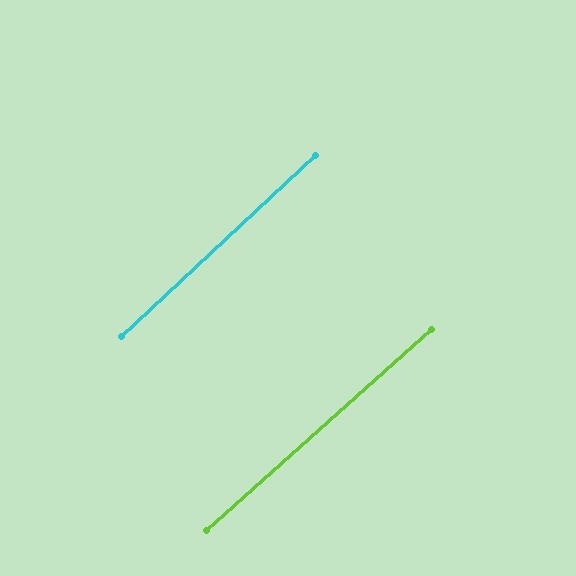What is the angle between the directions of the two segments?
Approximately 1 degree.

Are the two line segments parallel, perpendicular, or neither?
Parallel — their directions differ by only 1.2°.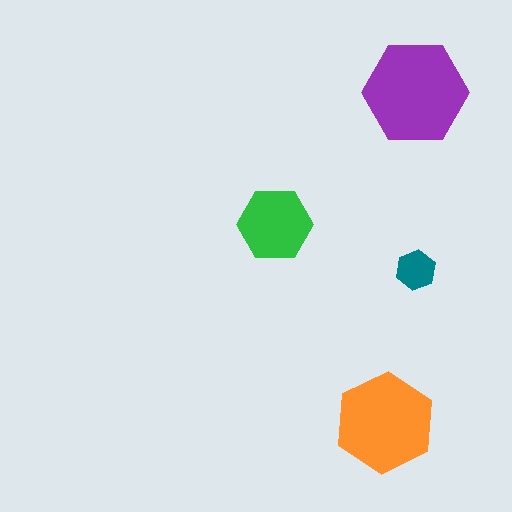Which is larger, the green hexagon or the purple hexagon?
The purple one.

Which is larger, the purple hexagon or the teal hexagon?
The purple one.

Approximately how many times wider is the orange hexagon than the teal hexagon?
About 2.5 times wider.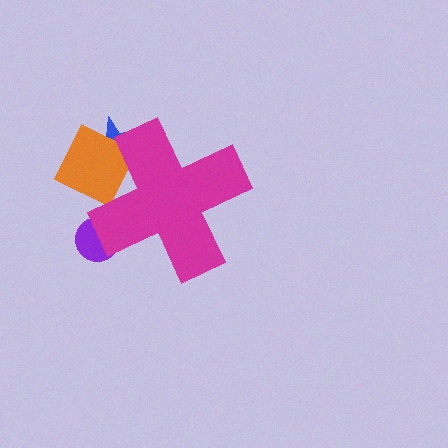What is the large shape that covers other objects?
A magenta cross.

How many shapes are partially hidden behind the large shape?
3 shapes are partially hidden.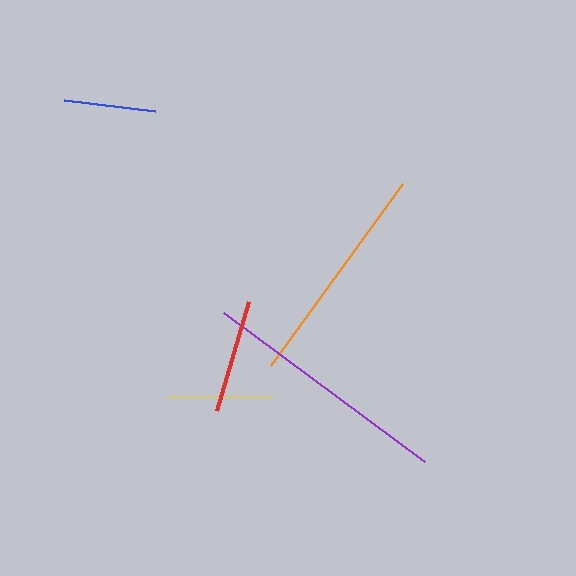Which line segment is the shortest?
The blue line is the shortest at approximately 92 pixels.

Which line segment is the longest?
The purple line is the longest at approximately 250 pixels.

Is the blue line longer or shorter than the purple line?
The purple line is longer than the blue line.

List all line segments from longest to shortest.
From longest to shortest: purple, orange, red, yellow, blue.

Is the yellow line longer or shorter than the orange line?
The orange line is longer than the yellow line.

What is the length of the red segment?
The red segment is approximately 113 pixels long.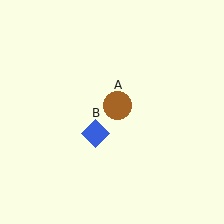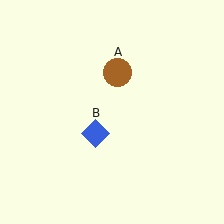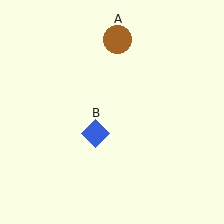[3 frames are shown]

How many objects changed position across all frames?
1 object changed position: brown circle (object A).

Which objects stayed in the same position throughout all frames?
Blue diamond (object B) remained stationary.